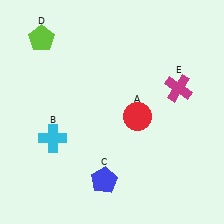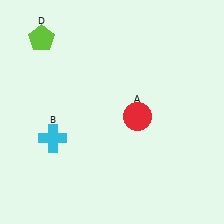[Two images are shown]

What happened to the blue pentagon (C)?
The blue pentagon (C) was removed in Image 2. It was in the bottom-left area of Image 1.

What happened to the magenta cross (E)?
The magenta cross (E) was removed in Image 2. It was in the top-right area of Image 1.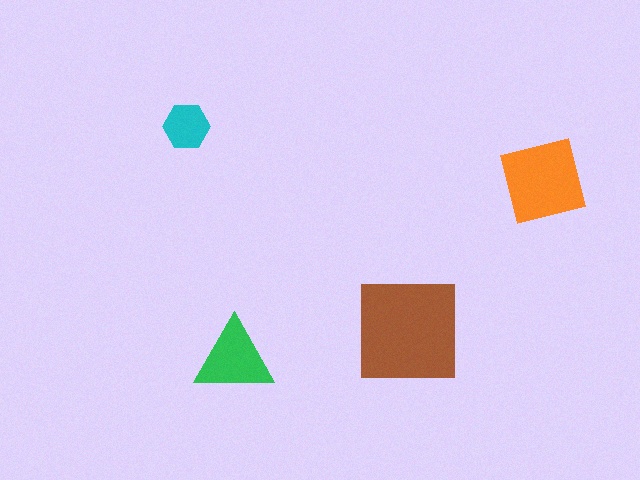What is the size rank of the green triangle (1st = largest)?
3rd.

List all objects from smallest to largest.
The cyan hexagon, the green triangle, the orange square, the brown square.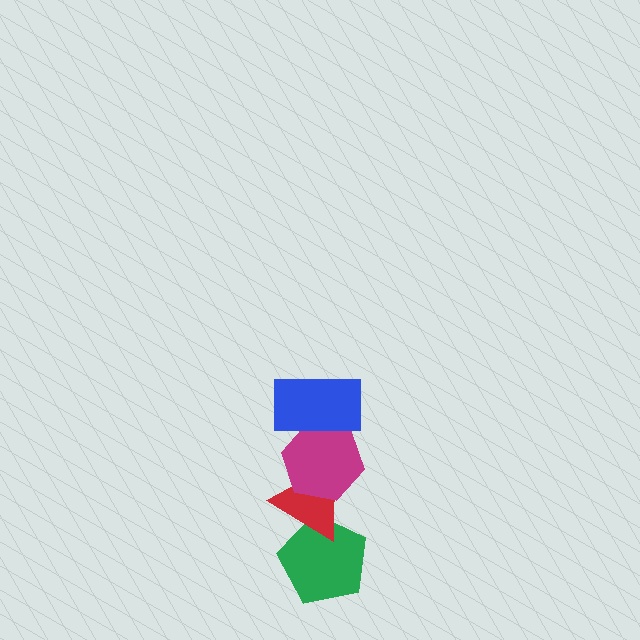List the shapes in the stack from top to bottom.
From top to bottom: the blue rectangle, the magenta hexagon, the red triangle, the green pentagon.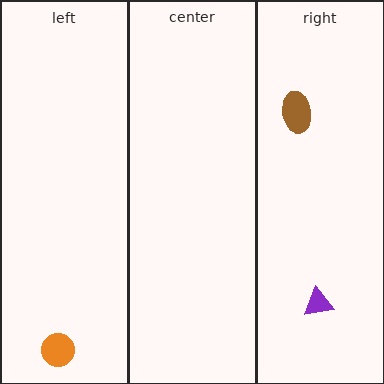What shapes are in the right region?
The purple triangle, the brown ellipse.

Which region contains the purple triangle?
The right region.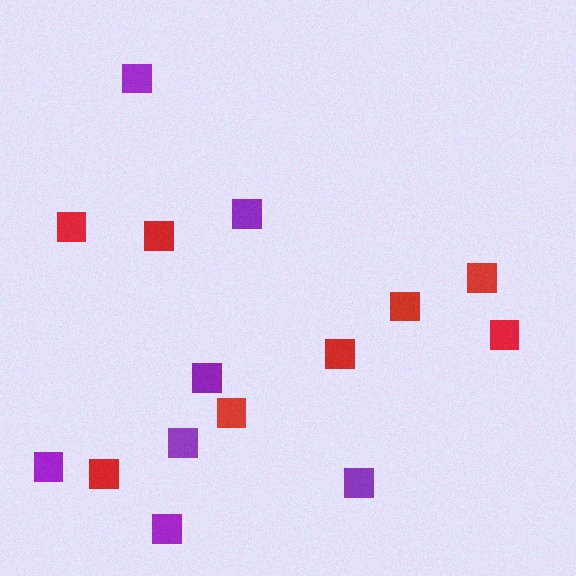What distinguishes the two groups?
There are 2 groups: one group of red squares (8) and one group of purple squares (7).